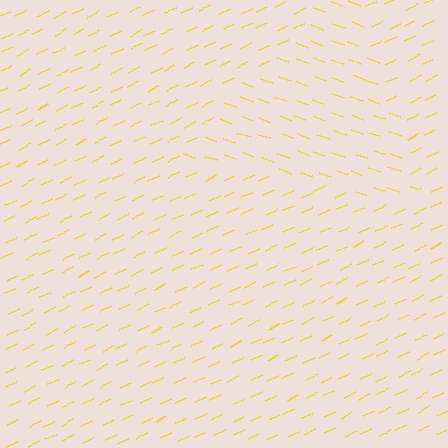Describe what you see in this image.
The image is filled with small yellow line segments. A triangle region in the image has lines oriented differently from the surrounding lines, creating a visible texture boundary.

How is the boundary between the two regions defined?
The boundary is defined purely by a change in line orientation (approximately 45 degrees difference). All lines are the same color and thickness.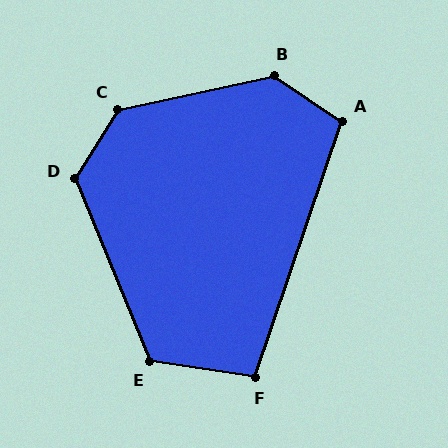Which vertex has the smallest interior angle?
F, at approximately 100 degrees.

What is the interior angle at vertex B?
Approximately 134 degrees (obtuse).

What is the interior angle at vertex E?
Approximately 121 degrees (obtuse).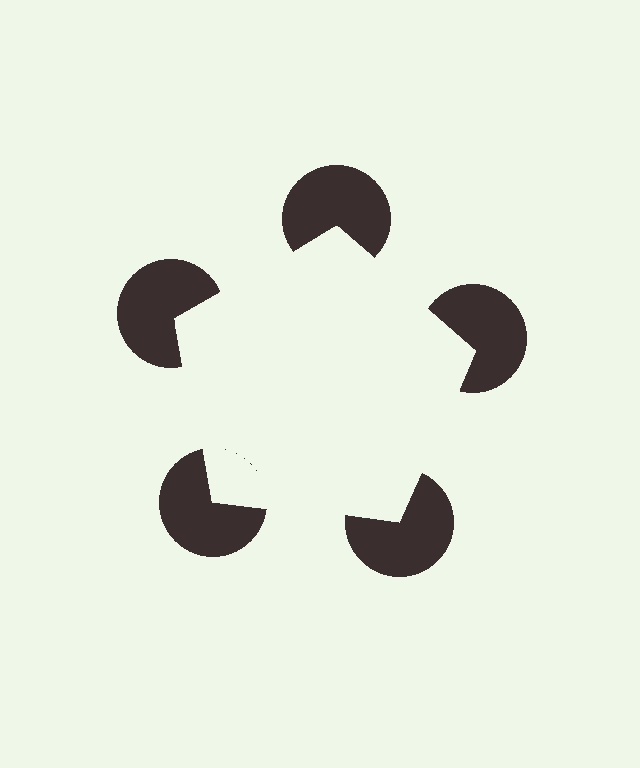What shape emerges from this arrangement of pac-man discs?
An illusory pentagon — its edges are inferred from the aligned wedge cuts in the pac-man discs, not physically drawn.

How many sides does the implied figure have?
5 sides.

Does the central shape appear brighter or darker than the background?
It typically appears slightly brighter than the background, even though no actual brightness change is drawn.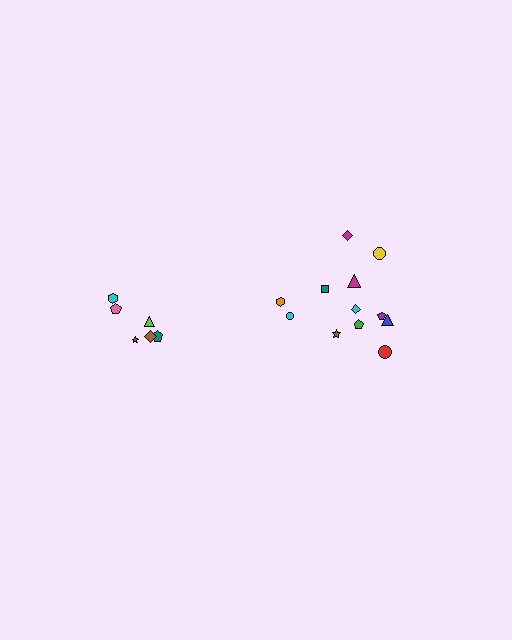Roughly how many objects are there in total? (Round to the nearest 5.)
Roughly 20 objects in total.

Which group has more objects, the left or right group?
The right group.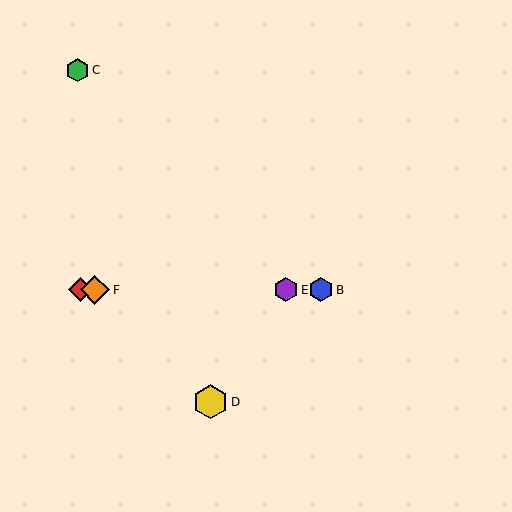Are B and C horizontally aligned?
No, B is at y≈290 and C is at y≈70.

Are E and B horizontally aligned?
Yes, both are at y≈290.